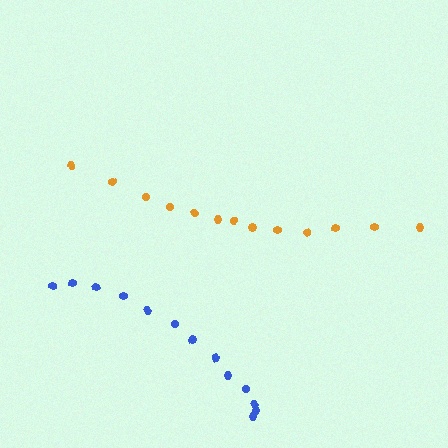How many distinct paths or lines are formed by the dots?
There are 2 distinct paths.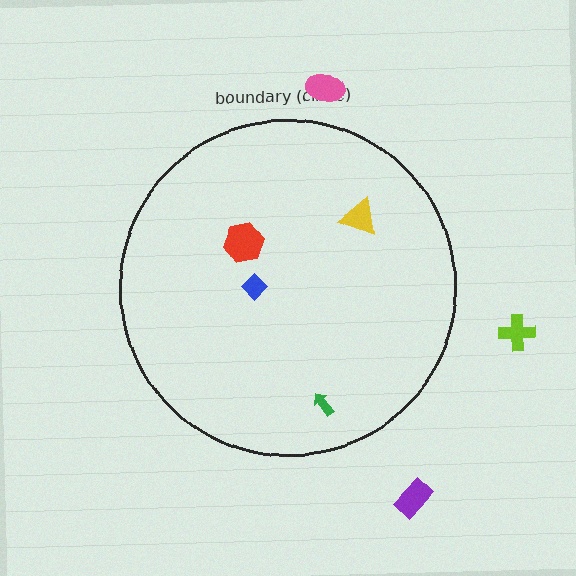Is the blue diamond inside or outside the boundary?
Inside.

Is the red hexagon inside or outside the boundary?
Inside.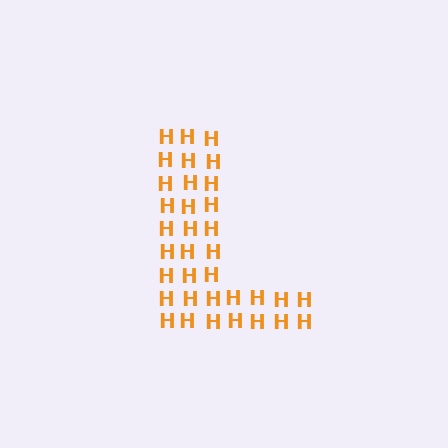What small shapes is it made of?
It is made of small letter H's.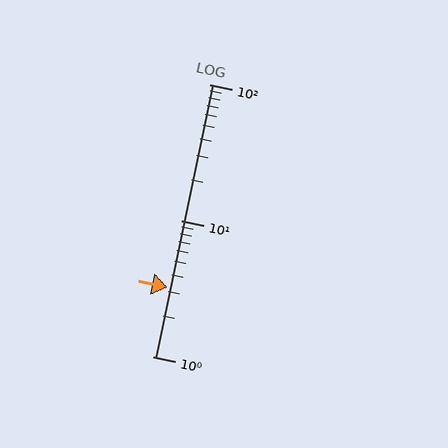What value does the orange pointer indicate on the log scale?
The pointer indicates approximately 3.2.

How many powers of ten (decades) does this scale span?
The scale spans 2 decades, from 1 to 100.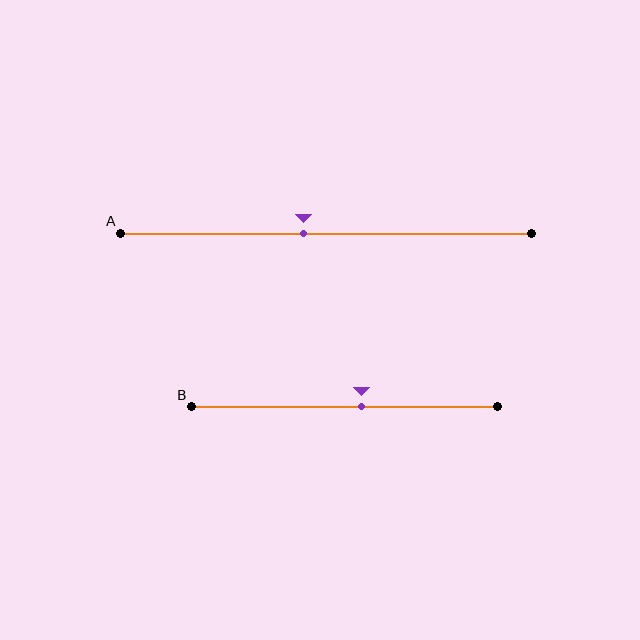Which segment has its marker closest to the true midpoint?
Segment B has its marker closest to the true midpoint.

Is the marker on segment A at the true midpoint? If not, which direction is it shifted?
No, the marker on segment A is shifted to the left by about 5% of the segment length.